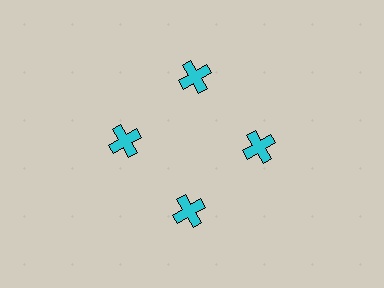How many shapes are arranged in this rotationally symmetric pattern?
There are 4 shapes, arranged in 4 groups of 1.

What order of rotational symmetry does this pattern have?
This pattern has 4-fold rotational symmetry.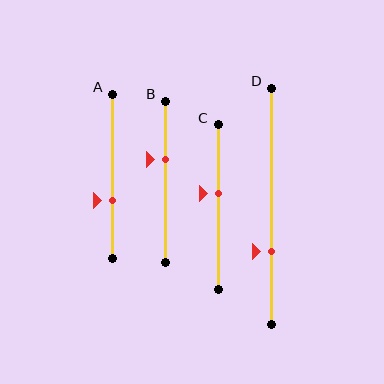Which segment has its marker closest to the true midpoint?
Segment C has its marker closest to the true midpoint.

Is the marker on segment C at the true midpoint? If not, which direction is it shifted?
No, the marker on segment C is shifted upward by about 8% of the segment length.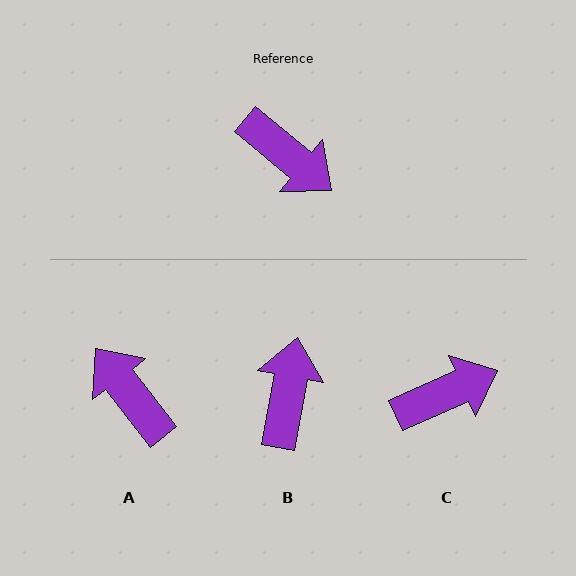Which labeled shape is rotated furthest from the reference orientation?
A, about 167 degrees away.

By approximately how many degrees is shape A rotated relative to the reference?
Approximately 167 degrees counter-clockwise.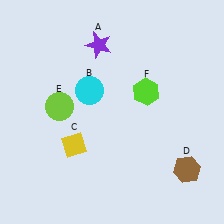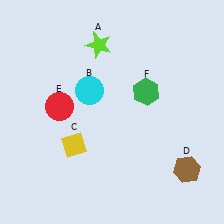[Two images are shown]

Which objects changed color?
A changed from purple to lime. E changed from lime to red. F changed from lime to green.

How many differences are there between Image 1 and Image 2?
There are 3 differences between the two images.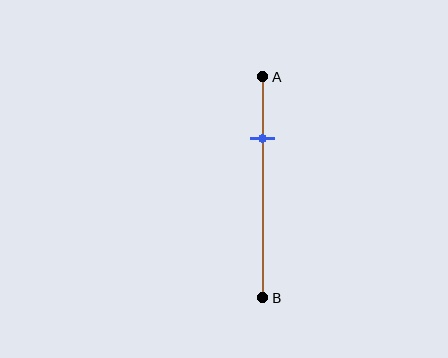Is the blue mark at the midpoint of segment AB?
No, the mark is at about 30% from A, not at the 50% midpoint.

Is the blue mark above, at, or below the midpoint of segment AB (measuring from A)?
The blue mark is above the midpoint of segment AB.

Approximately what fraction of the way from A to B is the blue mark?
The blue mark is approximately 30% of the way from A to B.